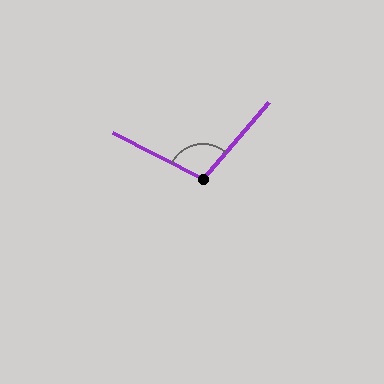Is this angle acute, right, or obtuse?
It is obtuse.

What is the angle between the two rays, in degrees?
Approximately 104 degrees.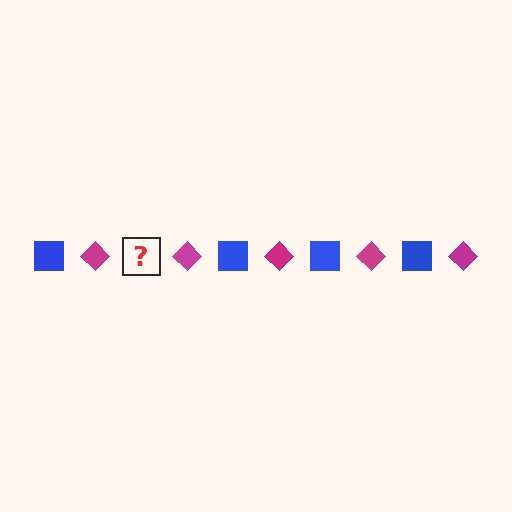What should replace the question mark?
The question mark should be replaced with a blue square.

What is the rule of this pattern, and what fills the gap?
The rule is that the pattern alternates between blue square and magenta diamond. The gap should be filled with a blue square.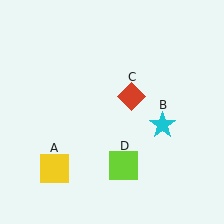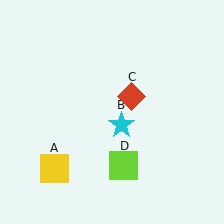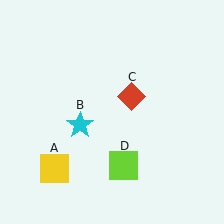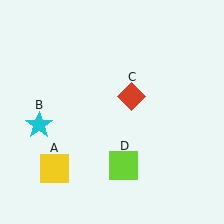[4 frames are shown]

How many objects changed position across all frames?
1 object changed position: cyan star (object B).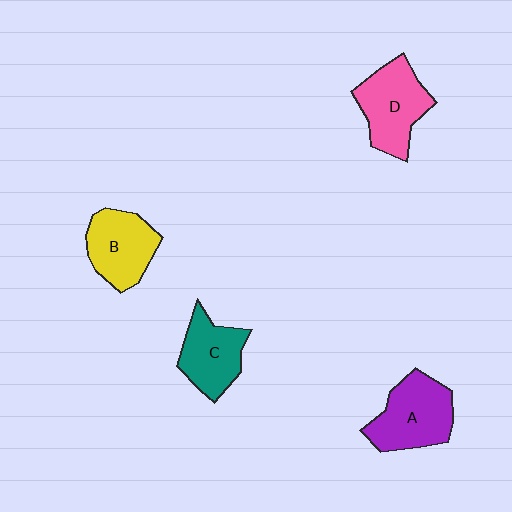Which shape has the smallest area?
Shape C (teal).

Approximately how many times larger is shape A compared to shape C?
Approximately 1.2 times.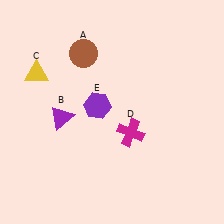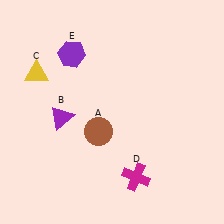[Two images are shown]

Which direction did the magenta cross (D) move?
The magenta cross (D) moved down.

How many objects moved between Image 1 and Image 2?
3 objects moved between the two images.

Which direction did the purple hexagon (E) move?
The purple hexagon (E) moved up.